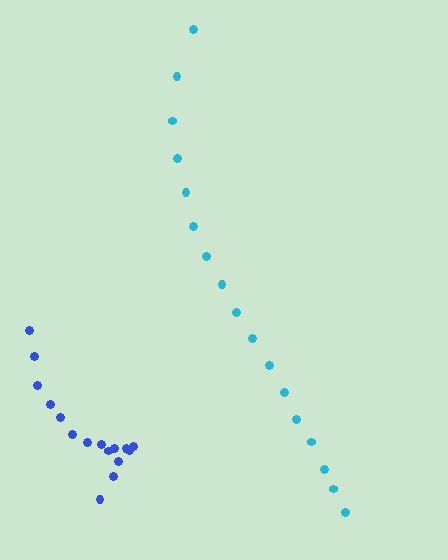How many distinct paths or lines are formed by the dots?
There are 2 distinct paths.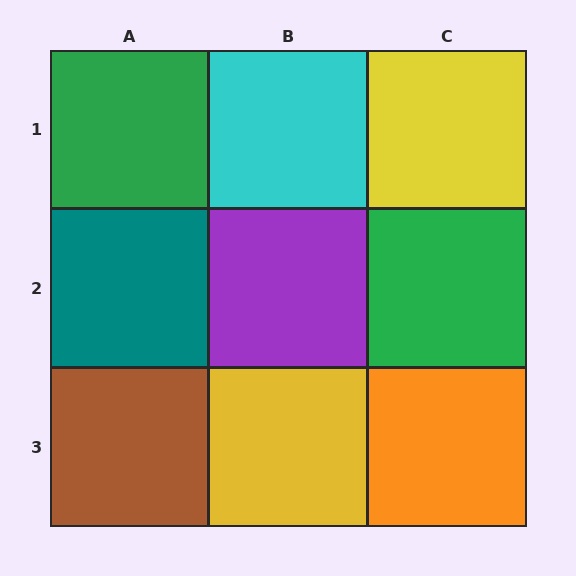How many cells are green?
2 cells are green.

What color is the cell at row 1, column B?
Cyan.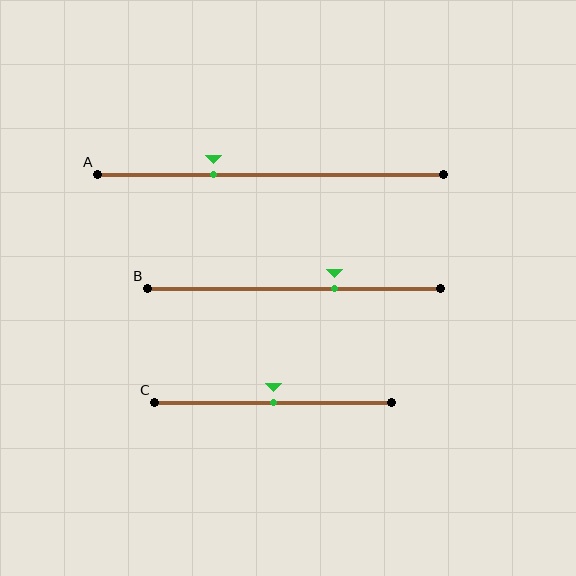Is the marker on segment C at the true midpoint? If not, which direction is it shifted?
Yes, the marker on segment C is at the true midpoint.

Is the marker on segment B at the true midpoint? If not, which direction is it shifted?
No, the marker on segment B is shifted to the right by about 14% of the segment length.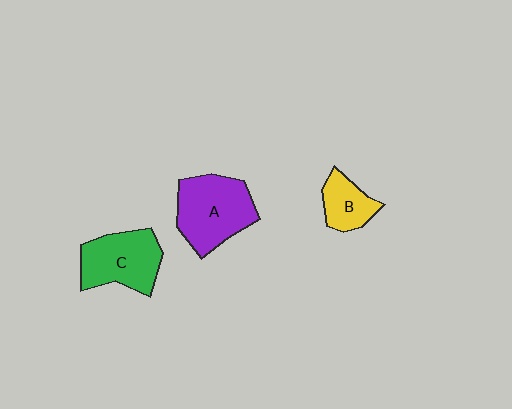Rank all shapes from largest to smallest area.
From largest to smallest: A (purple), C (green), B (yellow).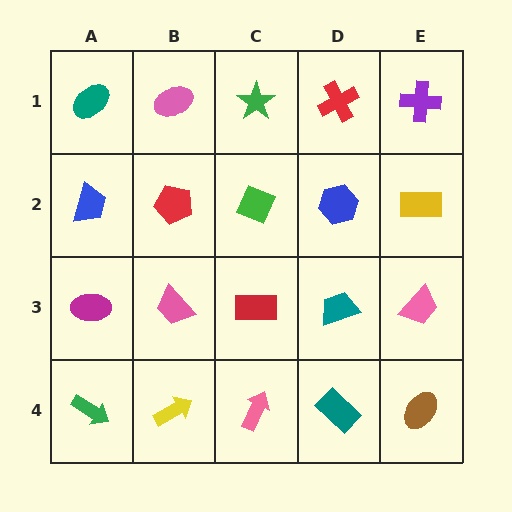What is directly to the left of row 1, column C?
A pink ellipse.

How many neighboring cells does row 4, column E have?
2.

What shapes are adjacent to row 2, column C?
A green star (row 1, column C), a red rectangle (row 3, column C), a red pentagon (row 2, column B), a blue hexagon (row 2, column D).